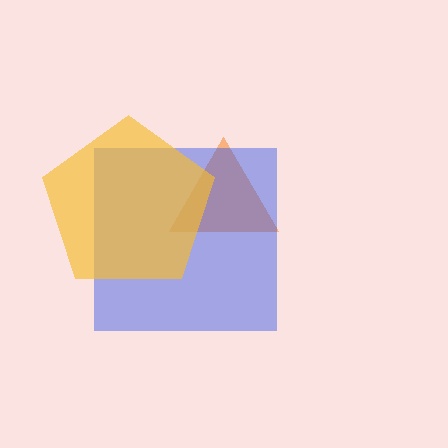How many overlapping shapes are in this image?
There are 3 overlapping shapes in the image.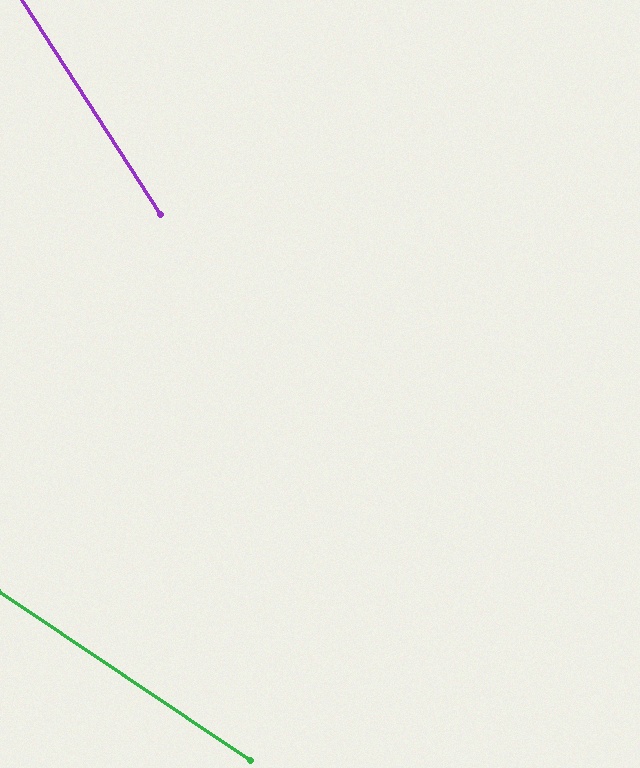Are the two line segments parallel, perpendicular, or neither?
Neither parallel nor perpendicular — they differ by about 23°.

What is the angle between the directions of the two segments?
Approximately 23 degrees.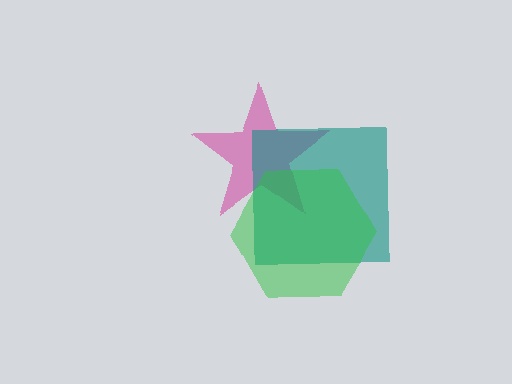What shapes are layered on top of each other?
The layered shapes are: a magenta star, a teal square, a green hexagon.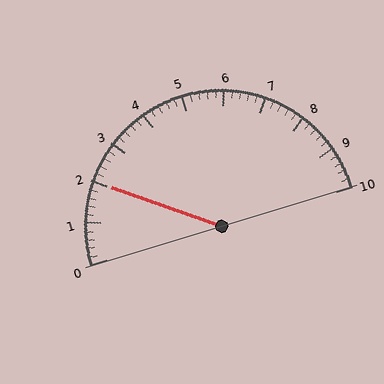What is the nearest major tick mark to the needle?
The nearest major tick mark is 2.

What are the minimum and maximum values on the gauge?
The gauge ranges from 0 to 10.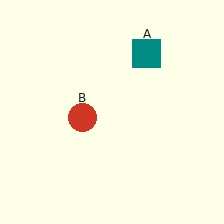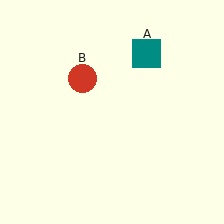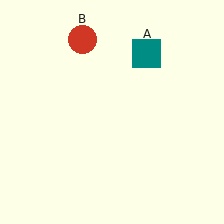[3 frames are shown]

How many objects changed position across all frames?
1 object changed position: red circle (object B).